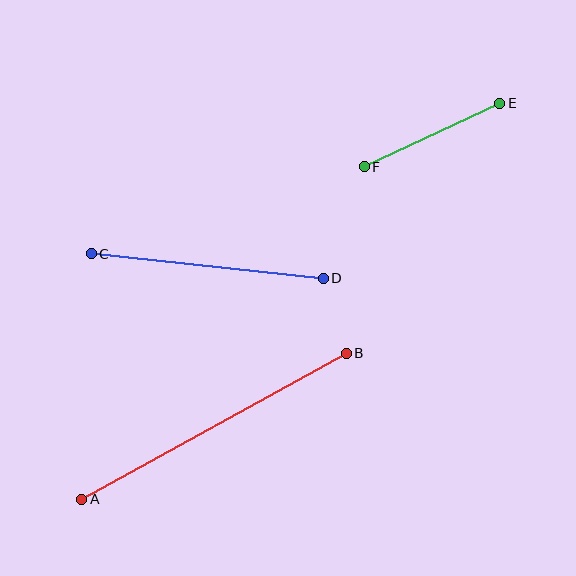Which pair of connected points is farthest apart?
Points A and B are farthest apart.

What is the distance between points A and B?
The distance is approximately 303 pixels.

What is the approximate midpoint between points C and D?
The midpoint is at approximately (207, 266) pixels.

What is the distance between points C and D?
The distance is approximately 233 pixels.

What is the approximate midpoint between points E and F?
The midpoint is at approximately (432, 135) pixels.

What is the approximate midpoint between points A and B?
The midpoint is at approximately (214, 426) pixels.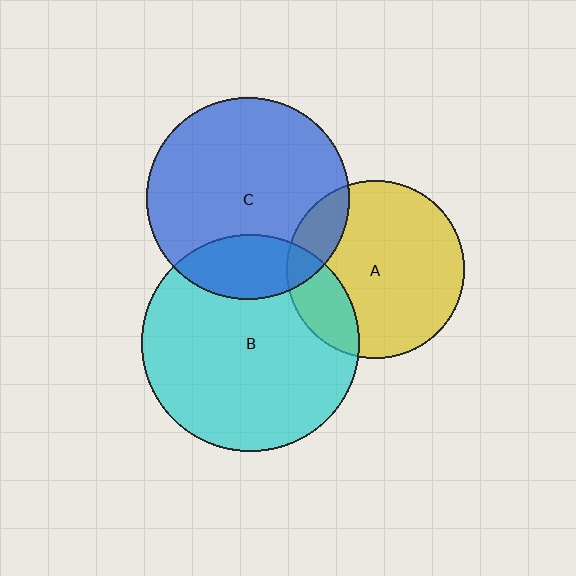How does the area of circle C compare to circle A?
Approximately 1.3 times.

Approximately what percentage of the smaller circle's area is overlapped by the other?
Approximately 20%.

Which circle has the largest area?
Circle B (cyan).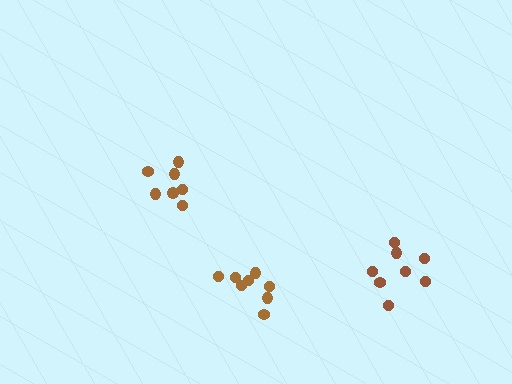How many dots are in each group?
Group 1: 7 dots, Group 2: 8 dots, Group 3: 8 dots (23 total).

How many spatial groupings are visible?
There are 3 spatial groupings.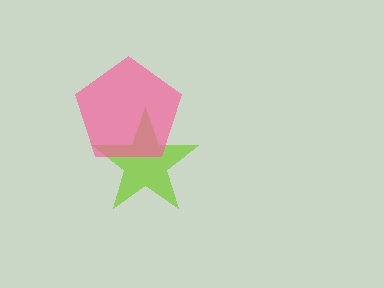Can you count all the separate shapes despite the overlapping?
Yes, there are 2 separate shapes.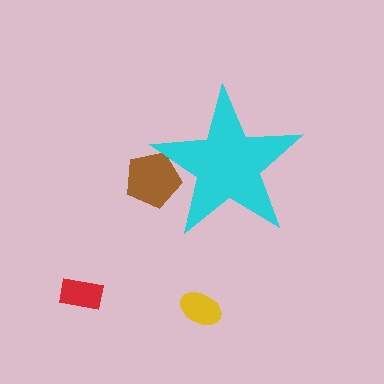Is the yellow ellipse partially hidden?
No, the yellow ellipse is fully visible.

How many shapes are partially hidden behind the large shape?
1 shape is partially hidden.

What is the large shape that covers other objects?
A cyan star.